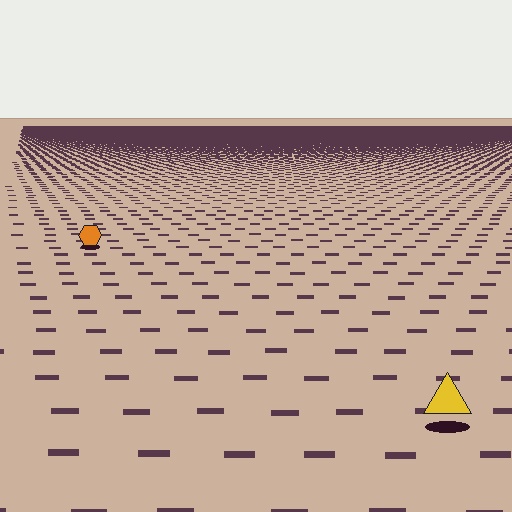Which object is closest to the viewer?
The yellow triangle is closest. The texture marks near it are larger and more spread out.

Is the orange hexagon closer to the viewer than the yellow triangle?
No. The yellow triangle is closer — you can tell from the texture gradient: the ground texture is coarser near it.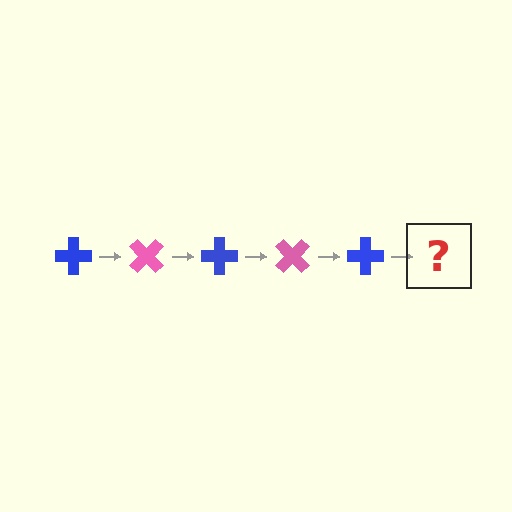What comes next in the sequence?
The next element should be a pink cross, rotated 225 degrees from the start.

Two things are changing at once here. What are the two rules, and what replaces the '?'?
The two rules are that it rotates 45 degrees each step and the color cycles through blue and pink. The '?' should be a pink cross, rotated 225 degrees from the start.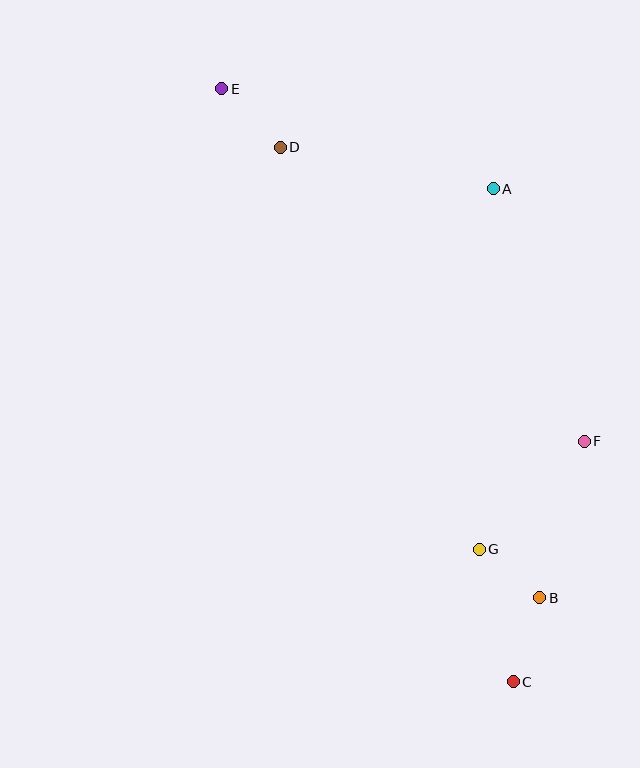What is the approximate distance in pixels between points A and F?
The distance between A and F is approximately 269 pixels.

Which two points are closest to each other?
Points B and G are closest to each other.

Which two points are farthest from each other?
Points C and E are farthest from each other.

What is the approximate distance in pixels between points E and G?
The distance between E and G is approximately 528 pixels.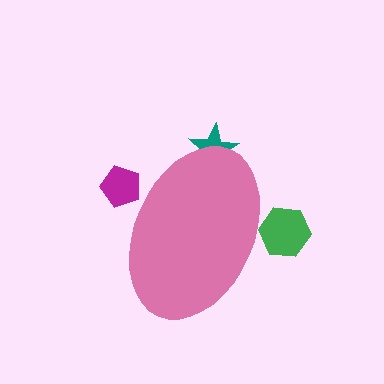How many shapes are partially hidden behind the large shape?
3 shapes are partially hidden.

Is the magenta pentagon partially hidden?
Yes, the magenta pentagon is partially hidden behind the pink ellipse.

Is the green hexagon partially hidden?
Yes, the green hexagon is partially hidden behind the pink ellipse.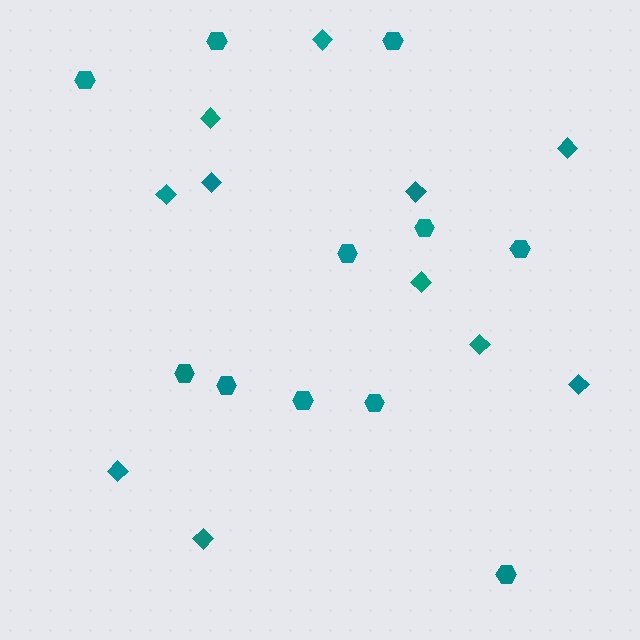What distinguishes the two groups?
There are 2 groups: one group of diamonds (11) and one group of hexagons (11).